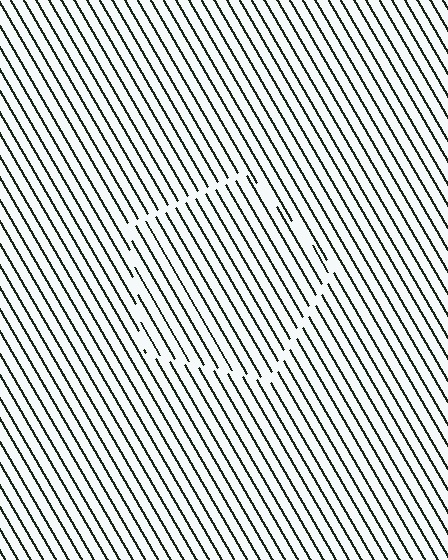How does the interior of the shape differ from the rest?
The interior of the shape contains the same grating, shifted by half a period — the contour is defined by the phase discontinuity where line-ends from the inner and outer gratings abut.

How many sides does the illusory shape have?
5 sides — the line-ends trace a pentagon.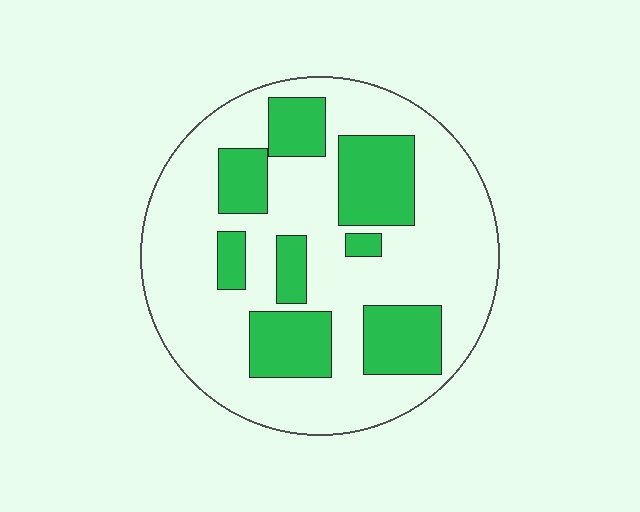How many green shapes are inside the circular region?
8.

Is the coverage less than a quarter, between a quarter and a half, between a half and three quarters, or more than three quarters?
Between a quarter and a half.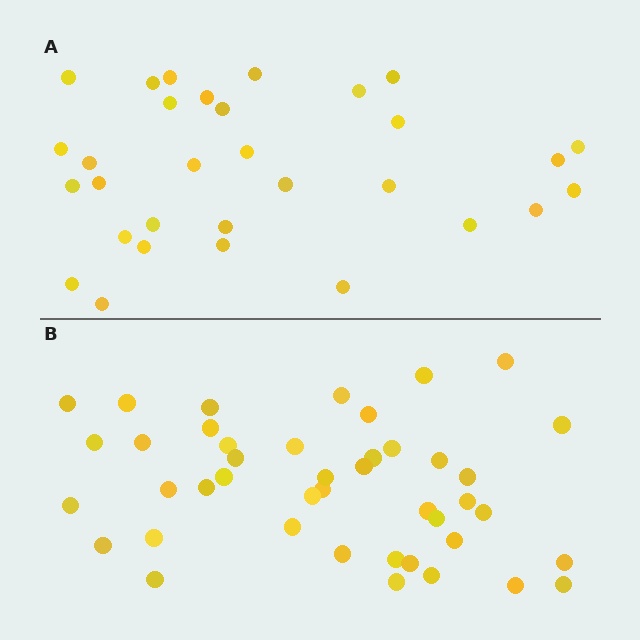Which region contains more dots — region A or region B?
Region B (the bottom region) has more dots.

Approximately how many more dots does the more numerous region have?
Region B has roughly 12 or so more dots than region A.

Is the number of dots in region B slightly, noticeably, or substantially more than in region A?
Region B has noticeably more, but not dramatically so. The ratio is roughly 1.4 to 1.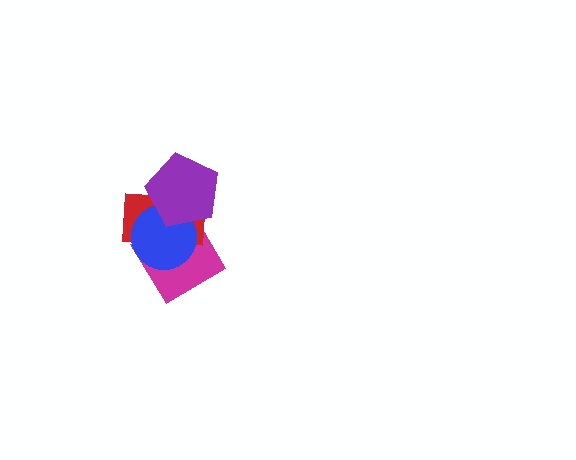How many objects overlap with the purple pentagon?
3 objects overlap with the purple pentagon.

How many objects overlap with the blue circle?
3 objects overlap with the blue circle.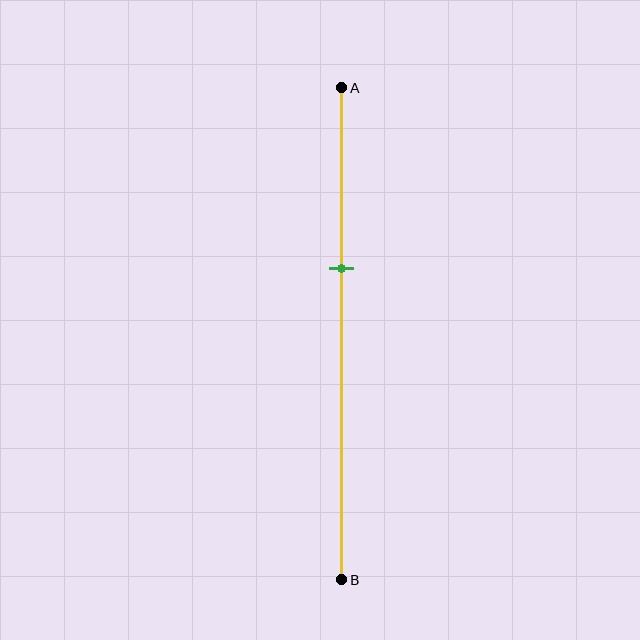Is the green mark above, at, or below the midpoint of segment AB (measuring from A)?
The green mark is above the midpoint of segment AB.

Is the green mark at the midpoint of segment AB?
No, the mark is at about 35% from A, not at the 50% midpoint.